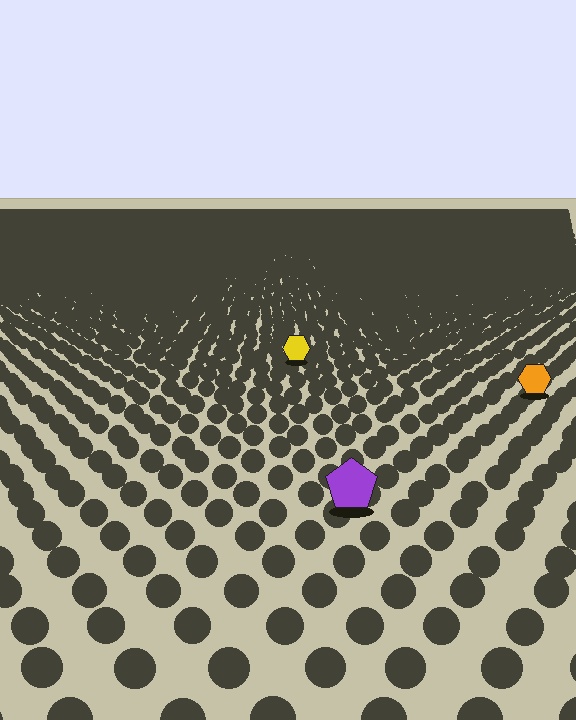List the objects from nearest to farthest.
From nearest to farthest: the purple pentagon, the orange hexagon, the yellow hexagon.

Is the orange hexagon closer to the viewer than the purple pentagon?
No. The purple pentagon is closer — you can tell from the texture gradient: the ground texture is coarser near it.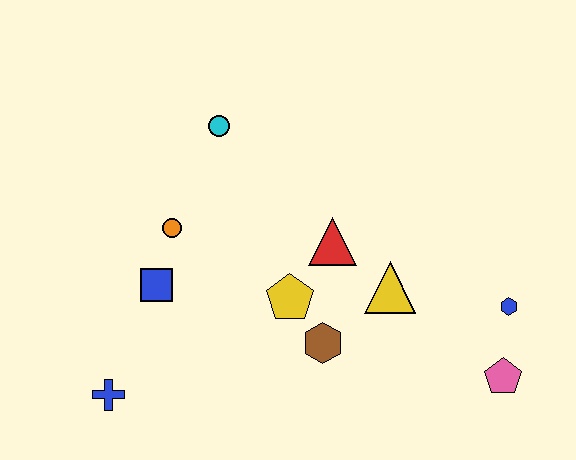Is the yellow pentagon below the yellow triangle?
Yes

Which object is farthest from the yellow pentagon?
The pink pentagon is farthest from the yellow pentagon.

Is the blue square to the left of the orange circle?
Yes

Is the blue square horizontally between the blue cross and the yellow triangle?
Yes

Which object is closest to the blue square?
The orange circle is closest to the blue square.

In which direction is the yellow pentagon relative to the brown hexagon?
The yellow pentagon is above the brown hexagon.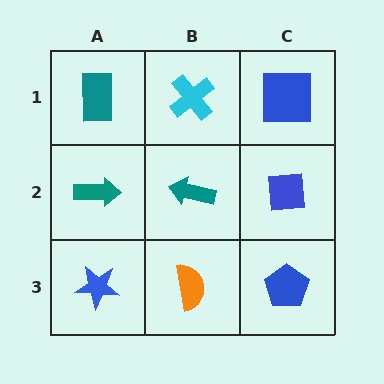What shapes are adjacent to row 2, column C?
A blue square (row 1, column C), a blue pentagon (row 3, column C), a teal arrow (row 2, column B).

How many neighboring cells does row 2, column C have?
3.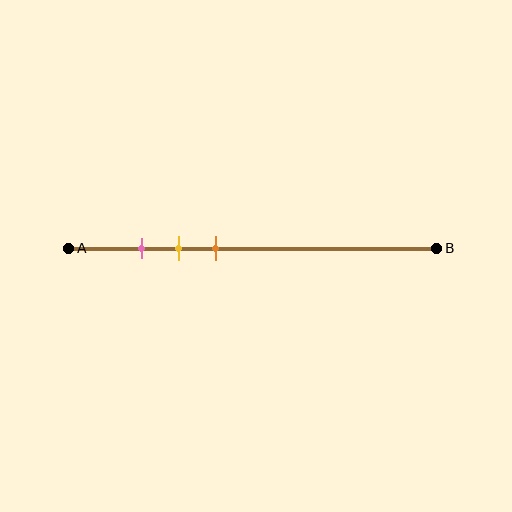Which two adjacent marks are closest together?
The pink and yellow marks are the closest adjacent pair.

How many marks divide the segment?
There are 3 marks dividing the segment.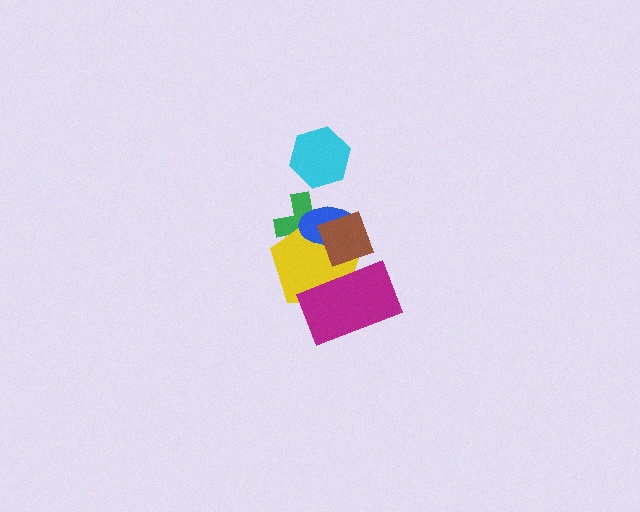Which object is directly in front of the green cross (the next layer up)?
The yellow pentagon is directly in front of the green cross.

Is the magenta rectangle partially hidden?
No, no other shape covers it.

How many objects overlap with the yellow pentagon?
4 objects overlap with the yellow pentagon.